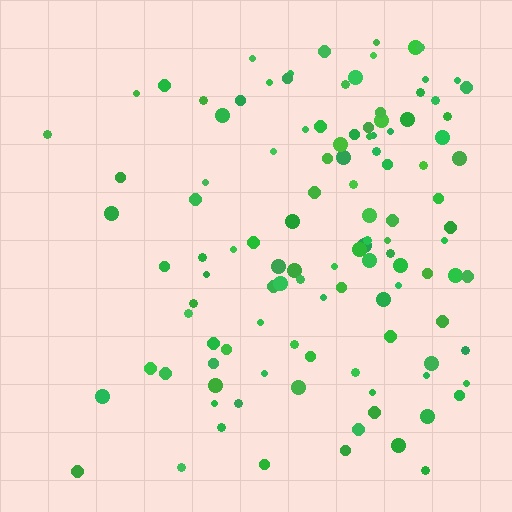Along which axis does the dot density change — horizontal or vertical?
Horizontal.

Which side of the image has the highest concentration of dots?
The right.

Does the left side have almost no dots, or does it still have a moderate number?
Still a moderate number, just noticeably fewer than the right.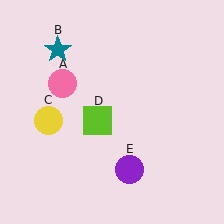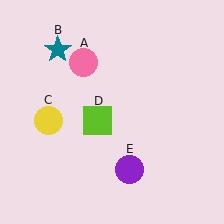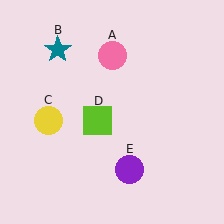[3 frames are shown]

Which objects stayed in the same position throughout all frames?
Teal star (object B) and yellow circle (object C) and lime square (object D) and purple circle (object E) remained stationary.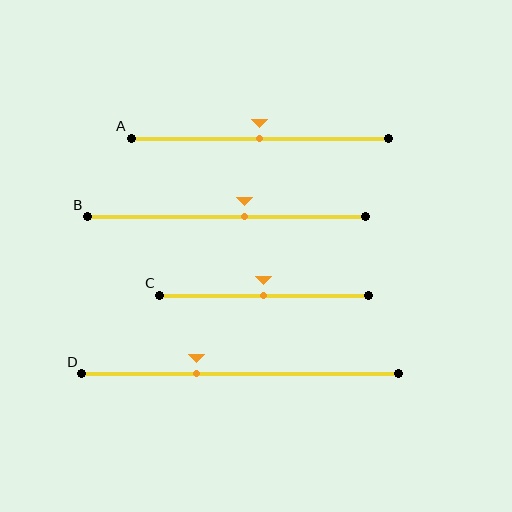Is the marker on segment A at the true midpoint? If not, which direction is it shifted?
Yes, the marker on segment A is at the true midpoint.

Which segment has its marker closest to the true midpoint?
Segment A has its marker closest to the true midpoint.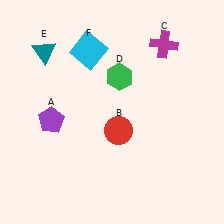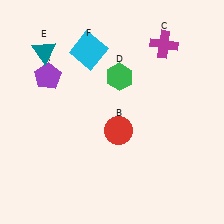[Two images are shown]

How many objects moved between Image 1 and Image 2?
1 object moved between the two images.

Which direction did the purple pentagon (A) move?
The purple pentagon (A) moved up.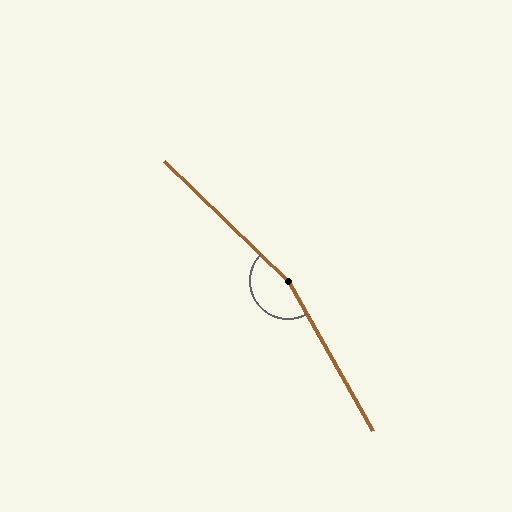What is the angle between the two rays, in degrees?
Approximately 163 degrees.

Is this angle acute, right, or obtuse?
It is obtuse.